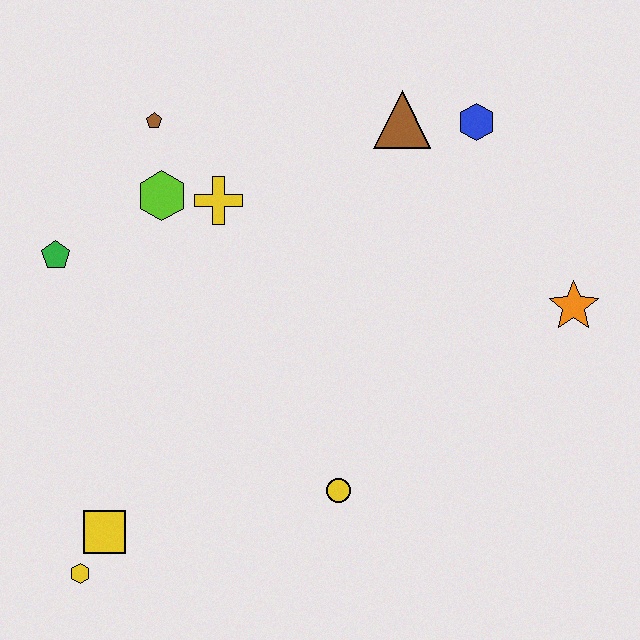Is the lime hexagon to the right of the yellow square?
Yes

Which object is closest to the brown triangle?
The blue hexagon is closest to the brown triangle.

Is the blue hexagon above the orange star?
Yes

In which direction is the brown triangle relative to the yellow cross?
The brown triangle is to the right of the yellow cross.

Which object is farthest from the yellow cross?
The yellow hexagon is farthest from the yellow cross.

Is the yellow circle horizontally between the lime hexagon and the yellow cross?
No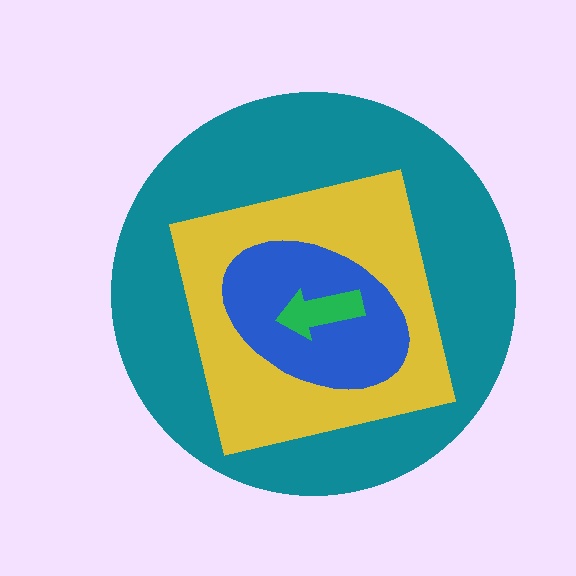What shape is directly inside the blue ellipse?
The green arrow.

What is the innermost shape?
The green arrow.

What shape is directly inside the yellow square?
The blue ellipse.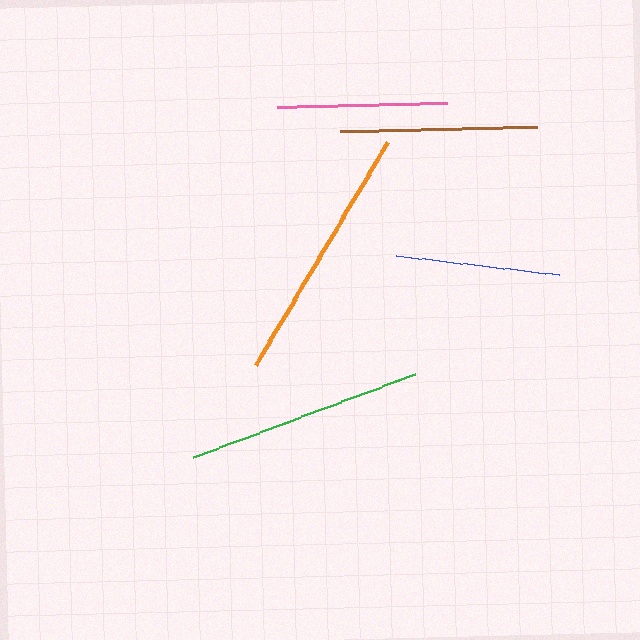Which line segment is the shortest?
The blue line is the shortest at approximately 164 pixels.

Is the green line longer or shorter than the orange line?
The orange line is longer than the green line.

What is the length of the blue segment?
The blue segment is approximately 164 pixels long.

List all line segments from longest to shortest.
From longest to shortest: orange, green, brown, pink, blue.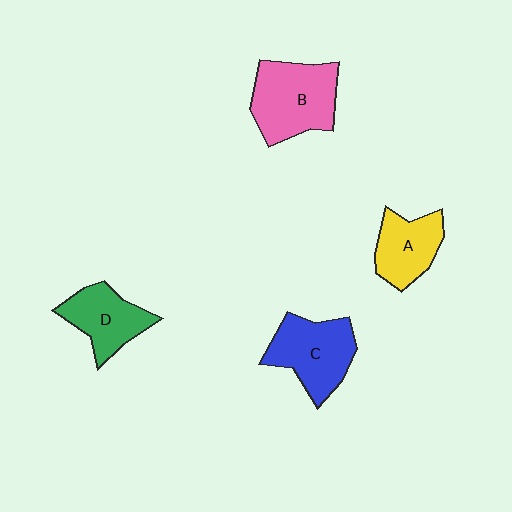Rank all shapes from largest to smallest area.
From largest to smallest: B (pink), C (blue), D (green), A (yellow).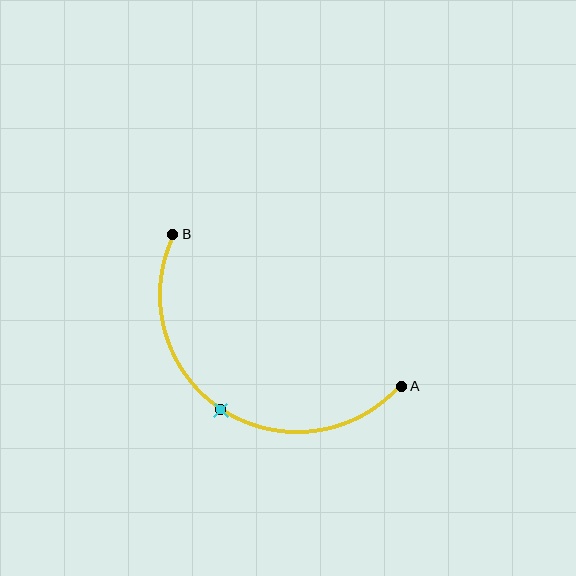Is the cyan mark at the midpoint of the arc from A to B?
Yes. The cyan mark lies on the arc at equal arc-length from both A and B — it is the arc midpoint.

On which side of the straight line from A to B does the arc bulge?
The arc bulges below the straight line connecting A and B.